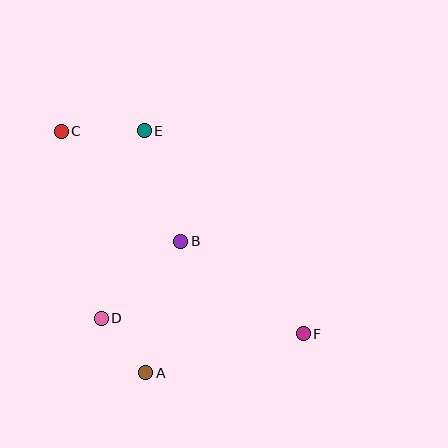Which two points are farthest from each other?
Points C and F are farthest from each other.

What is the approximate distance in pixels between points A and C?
The distance between A and C is approximately 256 pixels.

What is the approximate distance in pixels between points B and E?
The distance between B and E is approximately 116 pixels.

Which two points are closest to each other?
Points A and D are closest to each other.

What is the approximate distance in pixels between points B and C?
The distance between B and C is approximately 162 pixels.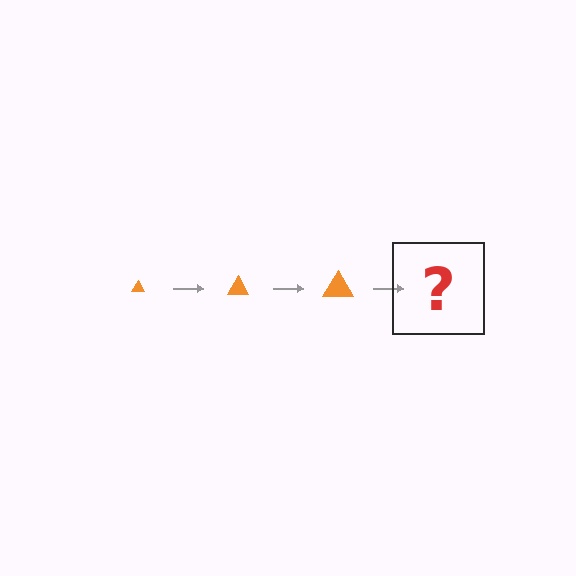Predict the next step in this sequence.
The next step is an orange triangle, larger than the previous one.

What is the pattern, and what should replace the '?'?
The pattern is that the triangle gets progressively larger each step. The '?' should be an orange triangle, larger than the previous one.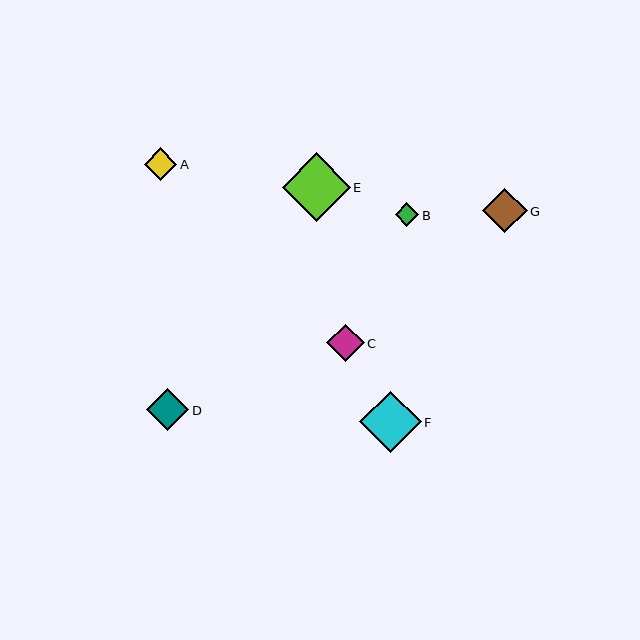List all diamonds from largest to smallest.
From largest to smallest: E, F, G, D, C, A, B.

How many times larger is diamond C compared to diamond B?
Diamond C is approximately 1.6 times the size of diamond B.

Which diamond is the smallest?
Diamond B is the smallest with a size of approximately 23 pixels.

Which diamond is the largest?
Diamond E is the largest with a size of approximately 68 pixels.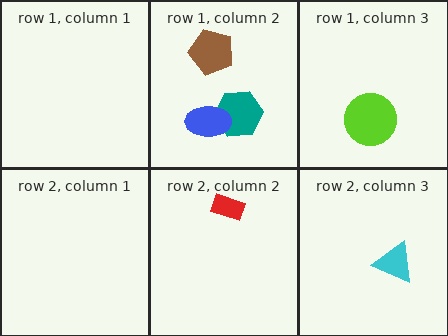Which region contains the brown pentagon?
The row 1, column 2 region.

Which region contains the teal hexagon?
The row 1, column 2 region.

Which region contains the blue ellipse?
The row 1, column 2 region.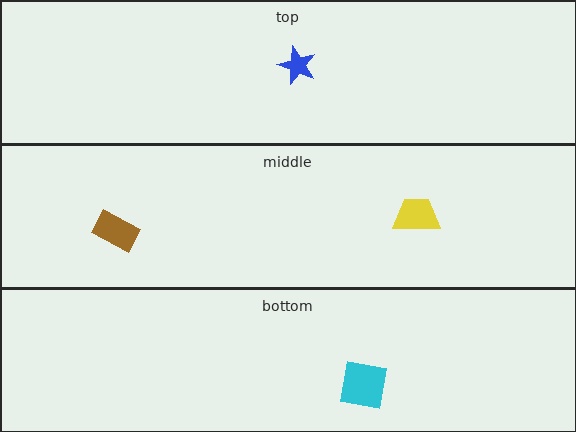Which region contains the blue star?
The top region.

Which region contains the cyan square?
The bottom region.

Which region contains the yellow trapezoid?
The middle region.